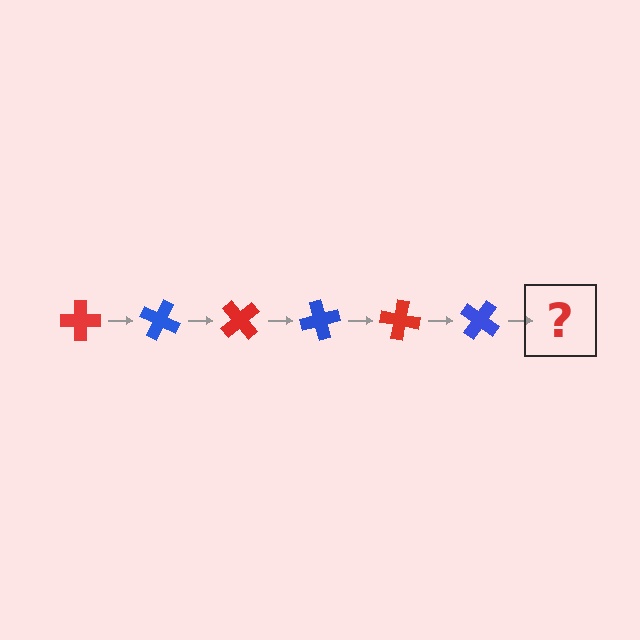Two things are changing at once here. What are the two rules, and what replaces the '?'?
The two rules are that it rotates 25 degrees each step and the color cycles through red and blue. The '?' should be a red cross, rotated 150 degrees from the start.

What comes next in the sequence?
The next element should be a red cross, rotated 150 degrees from the start.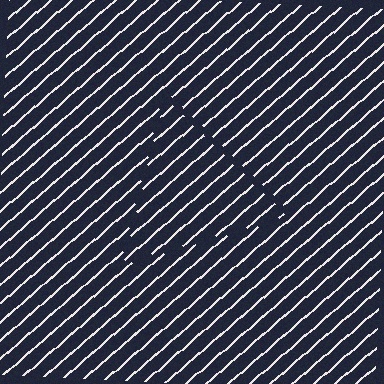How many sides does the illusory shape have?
3 sides — the line-ends trace a triangle.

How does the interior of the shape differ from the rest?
The interior of the shape contains the same grating, shifted by half a period — the contour is defined by the phase discontinuity where line-ends from the inner and outer gratings abut.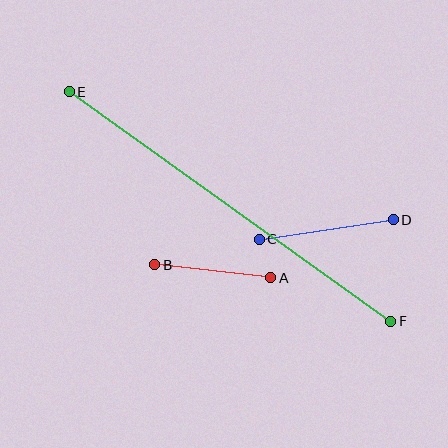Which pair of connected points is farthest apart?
Points E and F are farthest apart.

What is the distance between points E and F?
The distance is approximately 395 pixels.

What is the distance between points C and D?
The distance is approximately 135 pixels.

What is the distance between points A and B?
The distance is approximately 117 pixels.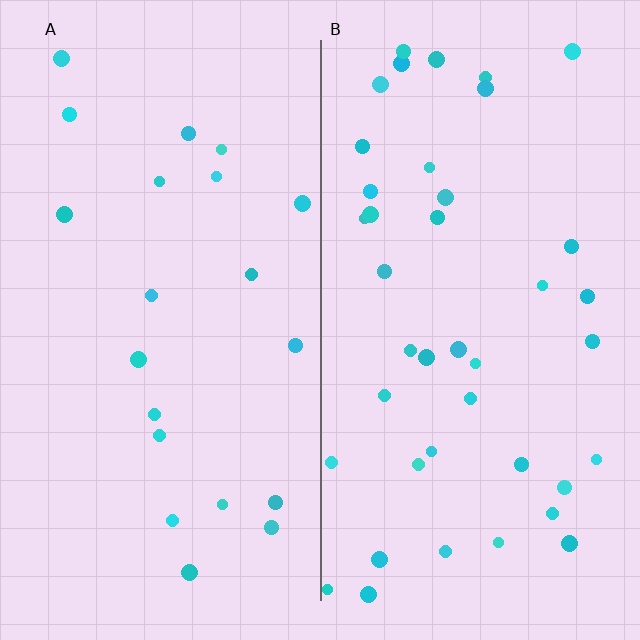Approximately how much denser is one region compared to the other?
Approximately 2.0× — region B over region A.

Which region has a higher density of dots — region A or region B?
B (the right).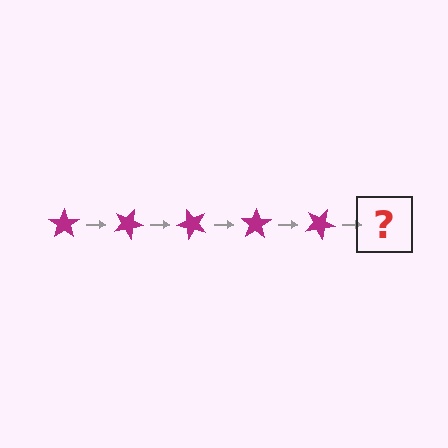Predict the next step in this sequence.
The next step is a magenta star rotated 125 degrees.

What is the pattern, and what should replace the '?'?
The pattern is that the star rotates 25 degrees each step. The '?' should be a magenta star rotated 125 degrees.